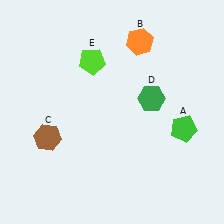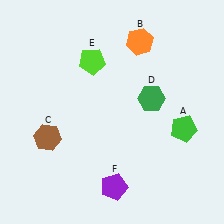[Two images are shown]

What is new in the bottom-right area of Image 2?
A purple pentagon (F) was added in the bottom-right area of Image 2.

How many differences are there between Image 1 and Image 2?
There is 1 difference between the two images.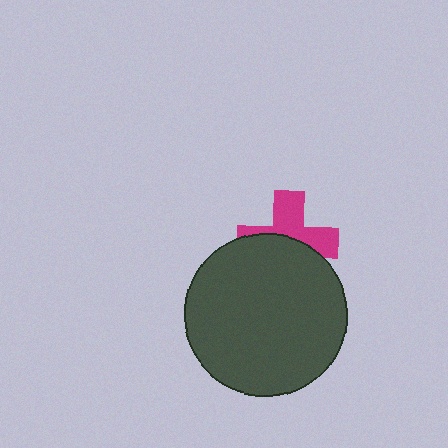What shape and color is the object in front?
The object in front is a dark gray circle.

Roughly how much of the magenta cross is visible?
About half of it is visible (roughly 49%).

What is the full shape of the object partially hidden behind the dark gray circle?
The partially hidden object is a magenta cross.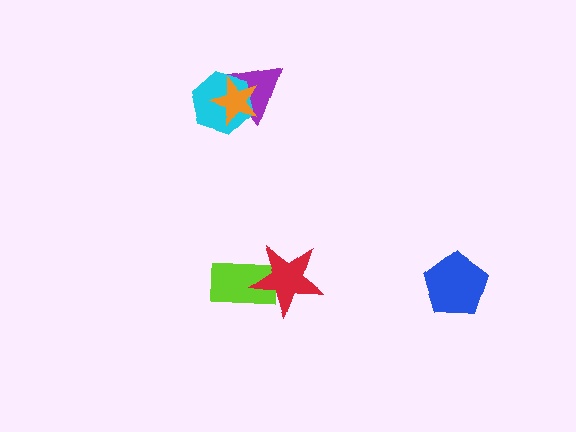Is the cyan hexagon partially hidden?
Yes, it is partially covered by another shape.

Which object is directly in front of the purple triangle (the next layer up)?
The cyan hexagon is directly in front of the purple triangle.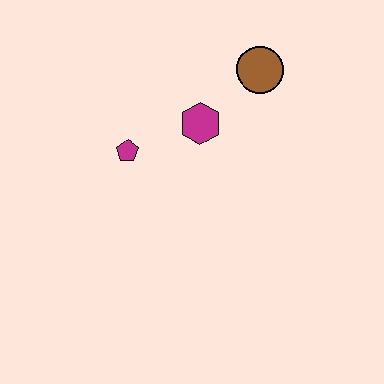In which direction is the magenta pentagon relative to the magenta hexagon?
The magenta pentagon is to the left of the magenta hexagon.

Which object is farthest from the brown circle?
The magenta pentagon is farthest from the brown circle.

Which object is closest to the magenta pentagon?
The magenta hexagon is closest to the magenta pentagon.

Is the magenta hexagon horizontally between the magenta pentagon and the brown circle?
Yes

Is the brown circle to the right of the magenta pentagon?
Yes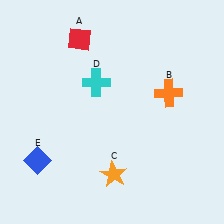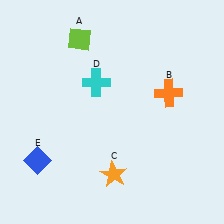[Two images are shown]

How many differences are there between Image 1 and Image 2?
There is 1 difference between the two images.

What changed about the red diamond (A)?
In Image 1, A is red. In Image 2, it changed to lime.